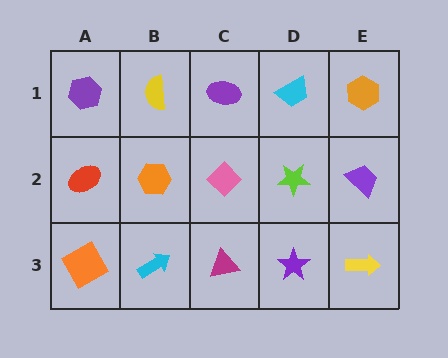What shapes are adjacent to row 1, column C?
A pink diamond (row 2, column C), a yellow semicircle (row 1, column B), a cyan trapezoid (row 1, column D).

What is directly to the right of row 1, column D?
An orange hexagon.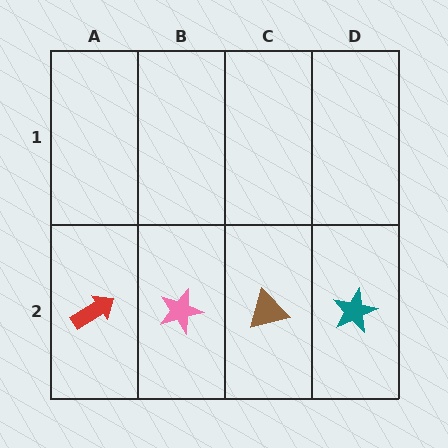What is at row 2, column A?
A red arrow.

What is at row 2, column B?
A pink star.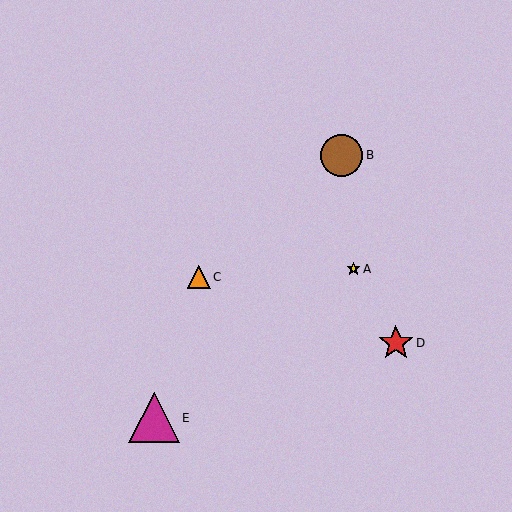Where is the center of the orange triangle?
The center of the orange triangle is at (199, 277).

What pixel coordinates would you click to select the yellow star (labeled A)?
Click at (353, 269) to select the yellow star A.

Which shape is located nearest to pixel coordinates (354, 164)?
The brown circle (labeled B) at (342, 155) is nearest to that location.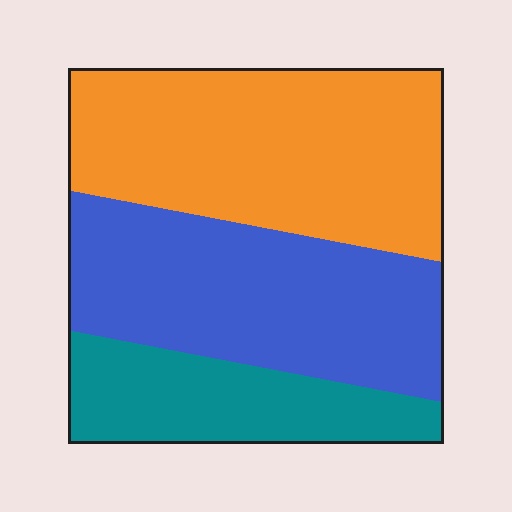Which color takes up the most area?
Orange, at roughly 40%.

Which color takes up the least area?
Teal, at roughly 20%.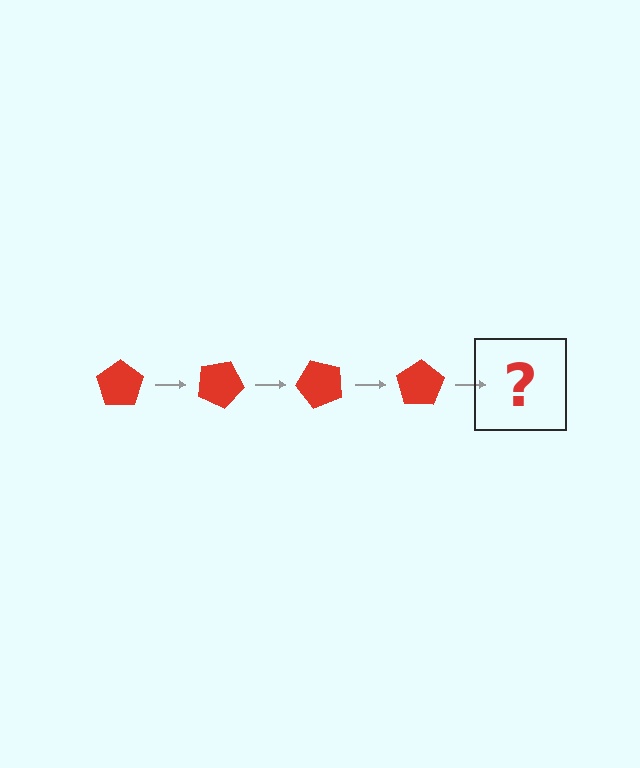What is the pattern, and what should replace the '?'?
The pattern is that the pentagon rotates 25 degrees each step. The '?' should be a red pentagon rotated 100 degrees.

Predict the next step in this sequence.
The next step is a red pentagon rotated 100 degrees.